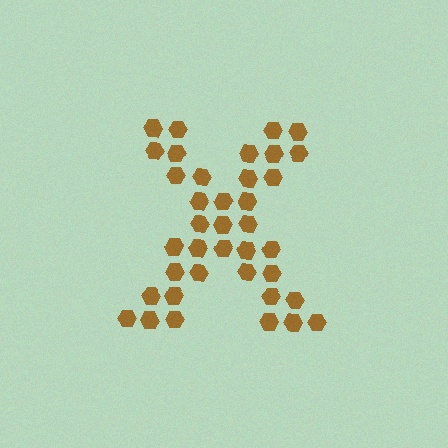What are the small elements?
The small elements are hexagons.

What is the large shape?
The large shape is the letter X.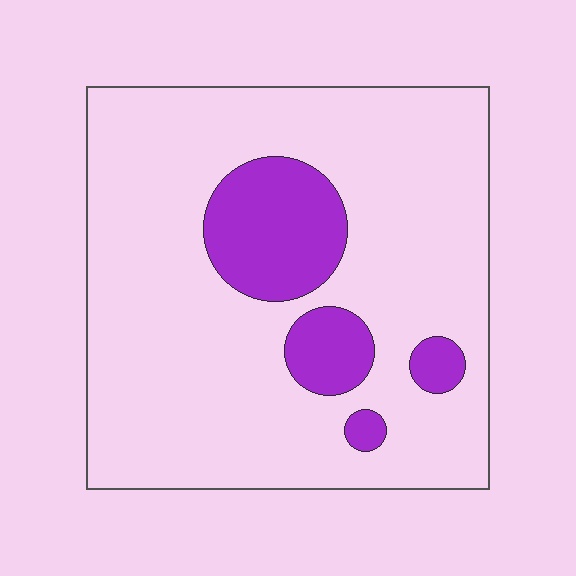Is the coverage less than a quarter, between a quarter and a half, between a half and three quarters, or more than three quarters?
Less than a quarter.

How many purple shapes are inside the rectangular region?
4.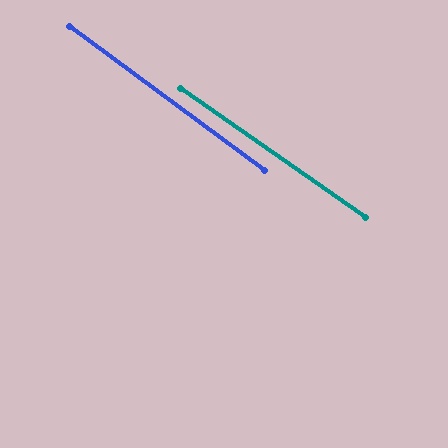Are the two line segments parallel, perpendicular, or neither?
Parallel — their directions differ by only 1.5°.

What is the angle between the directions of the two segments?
Approximately 2 degrees.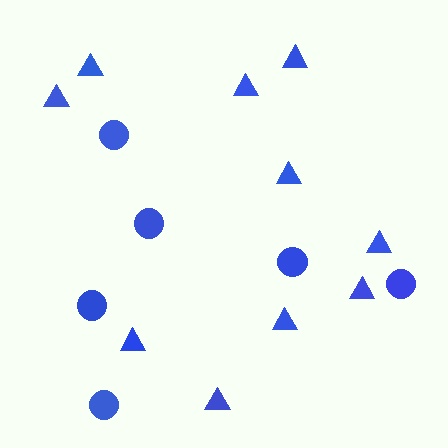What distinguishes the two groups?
There are 2 groups: one group of circles (6) and one group of triangles (10).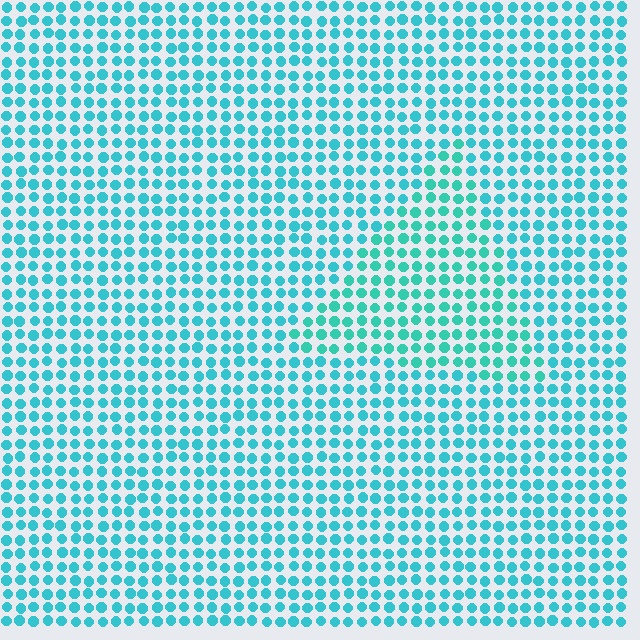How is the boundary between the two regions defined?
The boundary is defined purely by a slight shift in hue (about 15 degrees). Spacing, size, and orientation are identical on both sides.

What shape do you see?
I see a triangle.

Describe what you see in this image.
The image is filled with small cyan elements in a uniform arrangement. A triangle-shaped region is visible where the elements are tinted to a slightly different hue, forming a subtle color boundary.